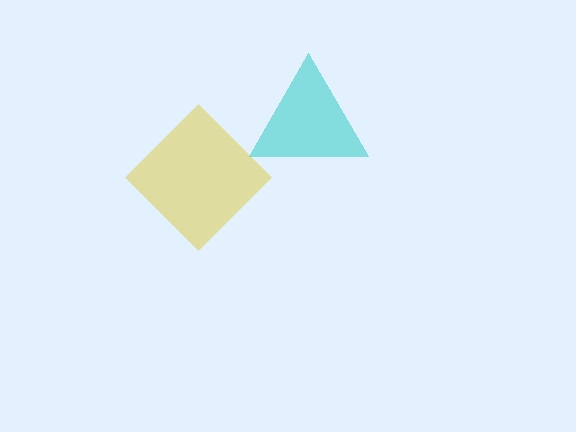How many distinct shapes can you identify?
There are 2 distinct shapes: a yellow diamond, a cyan triangle.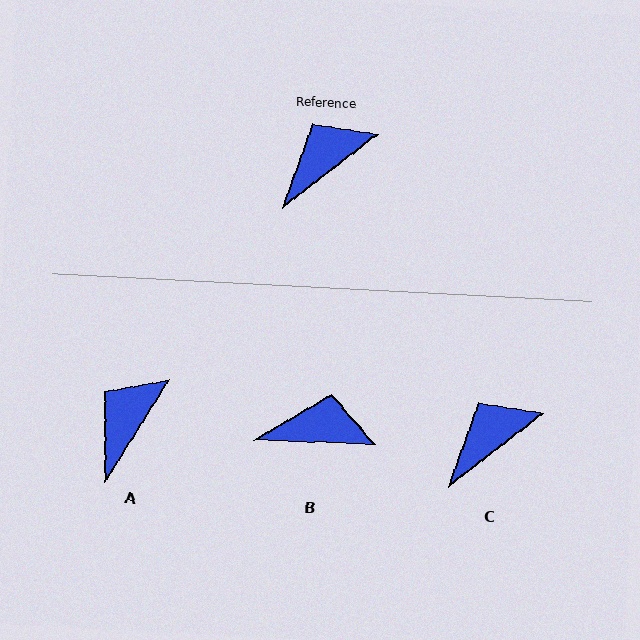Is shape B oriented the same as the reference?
No, it is off by about 40 degrees.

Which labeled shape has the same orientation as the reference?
C.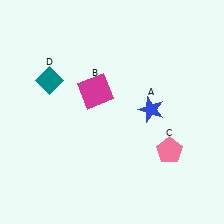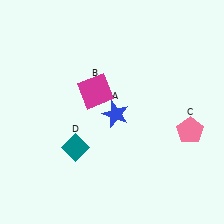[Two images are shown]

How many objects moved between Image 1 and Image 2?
3 objects moved between the two images.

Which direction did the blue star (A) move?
The blue star (A) moved left.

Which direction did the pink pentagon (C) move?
The pink pentagon (C) moved right.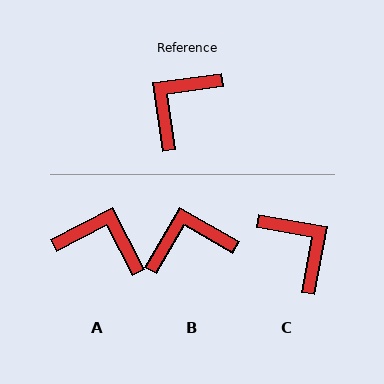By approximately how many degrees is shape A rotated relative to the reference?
Approximately 71 degrees clockwise.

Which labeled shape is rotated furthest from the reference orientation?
C, about 108 degrees away.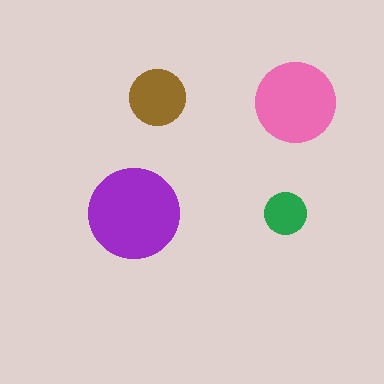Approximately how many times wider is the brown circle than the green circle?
About 1.5 times wider.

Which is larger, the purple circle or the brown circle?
The purple one.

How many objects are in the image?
There are 4 objects in the image.